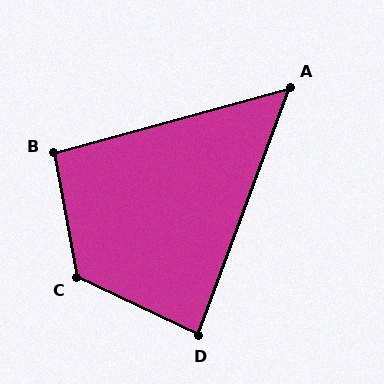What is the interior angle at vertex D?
Approximately 85 degrees (approximately right).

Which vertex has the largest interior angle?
C, at approximately 126 degrees.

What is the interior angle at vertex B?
Approximately 95 degrees (approximately right).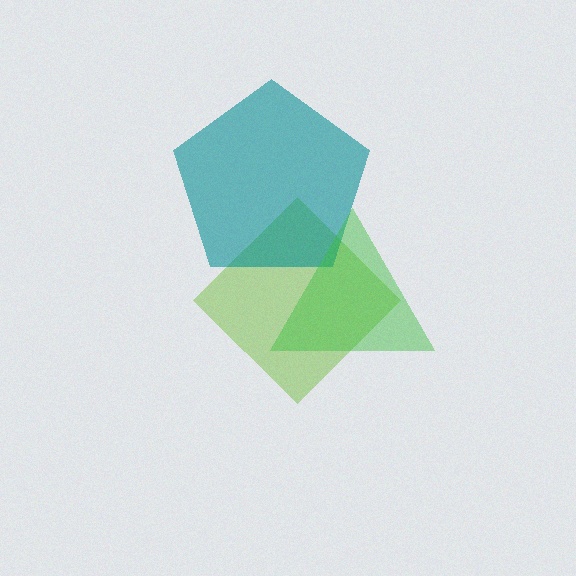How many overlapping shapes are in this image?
There are 3 overlapping shapes in the image.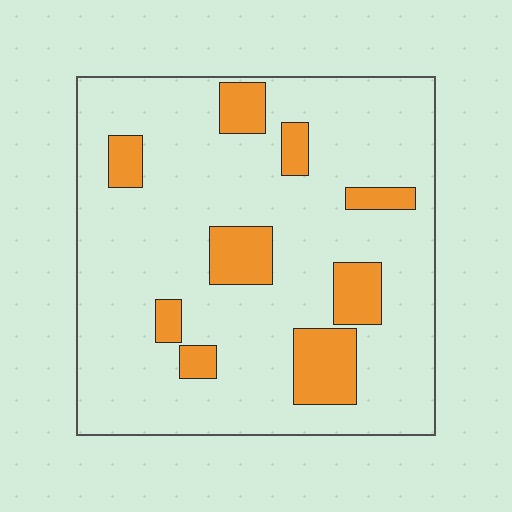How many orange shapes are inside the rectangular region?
9.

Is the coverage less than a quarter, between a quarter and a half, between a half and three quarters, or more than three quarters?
Less than a quarter.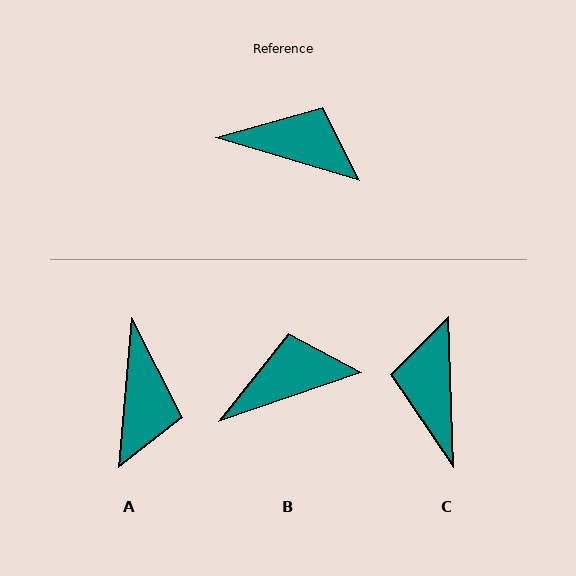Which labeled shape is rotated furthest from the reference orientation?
C, about 108 degrees away.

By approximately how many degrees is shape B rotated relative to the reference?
Approximately 35 degrees counter-clockwise.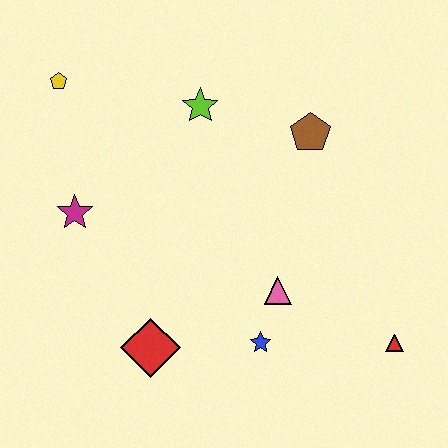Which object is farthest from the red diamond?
The yellow pentagon is farthest from the red diamond.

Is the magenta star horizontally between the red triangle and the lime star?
No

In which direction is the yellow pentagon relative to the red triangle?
The yellow pentagon is to the left of the red triangle.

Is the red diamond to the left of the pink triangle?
Yes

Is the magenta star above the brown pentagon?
No